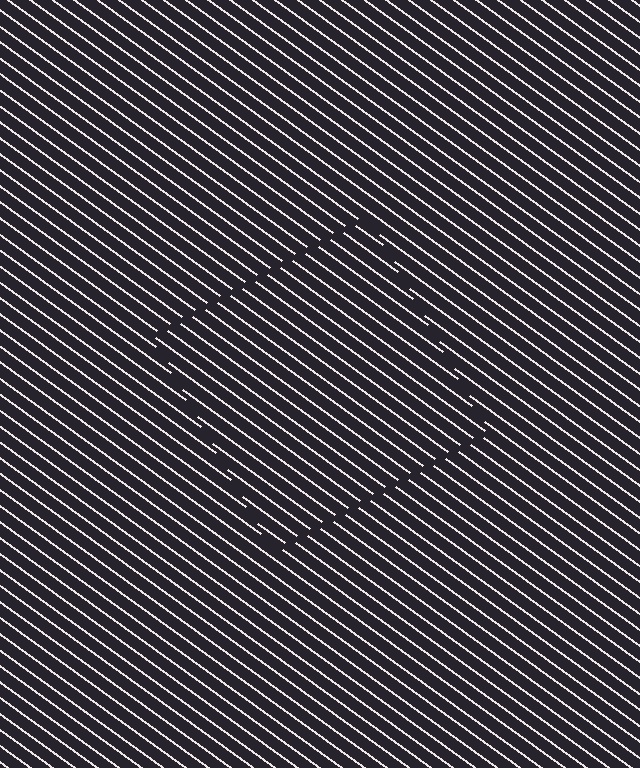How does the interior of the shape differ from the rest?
The interior of the shape contains the same grating, shifted by half a period — the contour is defined by the phase discontinuity where line-ends from the inner and outer gratings abut.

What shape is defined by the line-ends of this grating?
An illusory square. The interior of the shape contains the same grating, shifted by half a period — the contour is defined by the phase discontinuity where line-ends from the inner and outer gratings abut.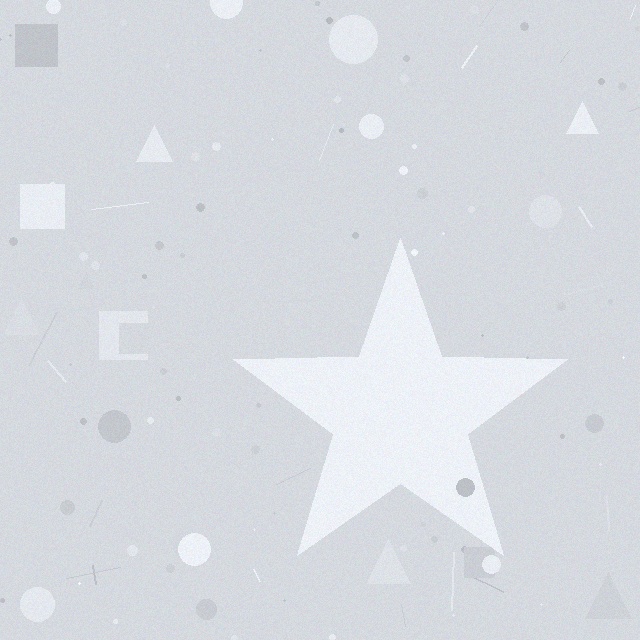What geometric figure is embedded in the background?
A star is embedded in the background.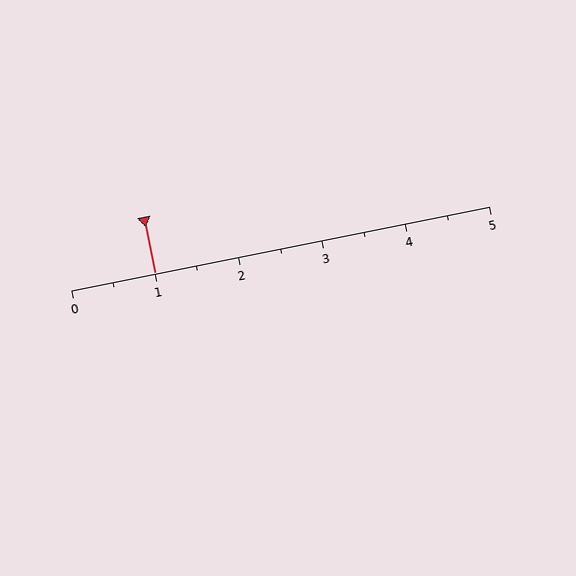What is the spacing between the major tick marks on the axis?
The major ticks are spaced 1 apart.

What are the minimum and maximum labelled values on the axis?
The axis runs from 0 to 5.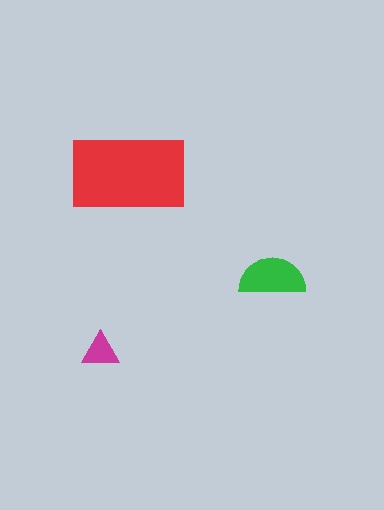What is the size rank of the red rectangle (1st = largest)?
1st.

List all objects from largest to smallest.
The red rectangle, the green semicircle, the magenta triangle.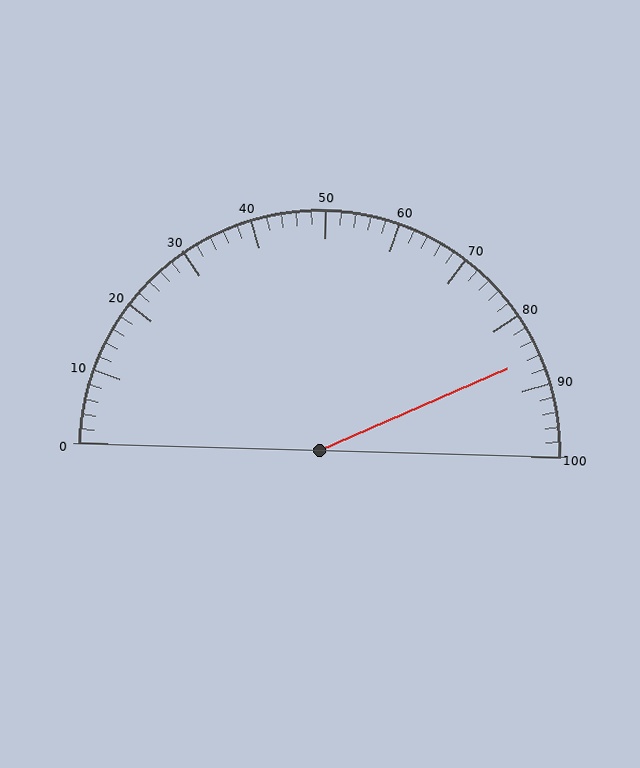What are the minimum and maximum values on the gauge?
The gauge ranges from 0 to 100.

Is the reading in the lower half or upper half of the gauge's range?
The reading is in the upper half of the range (0 to 100).